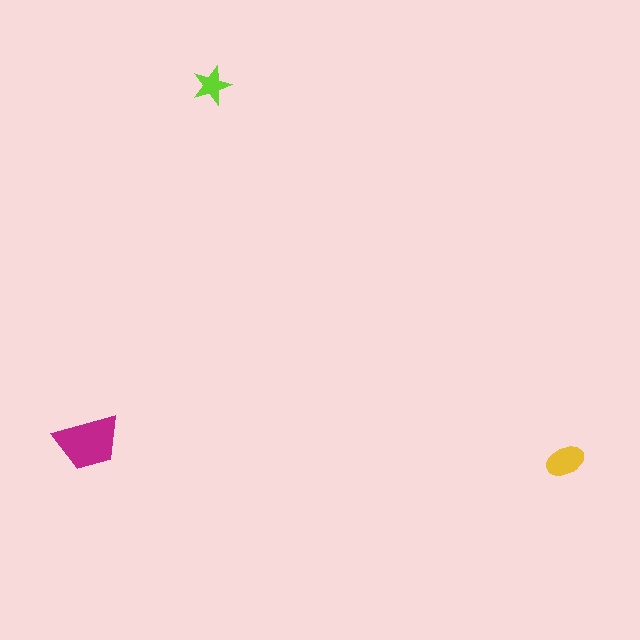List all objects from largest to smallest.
The magenta trapezoid, the yellow ellipse, the lime star.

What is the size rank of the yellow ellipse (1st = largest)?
2nd.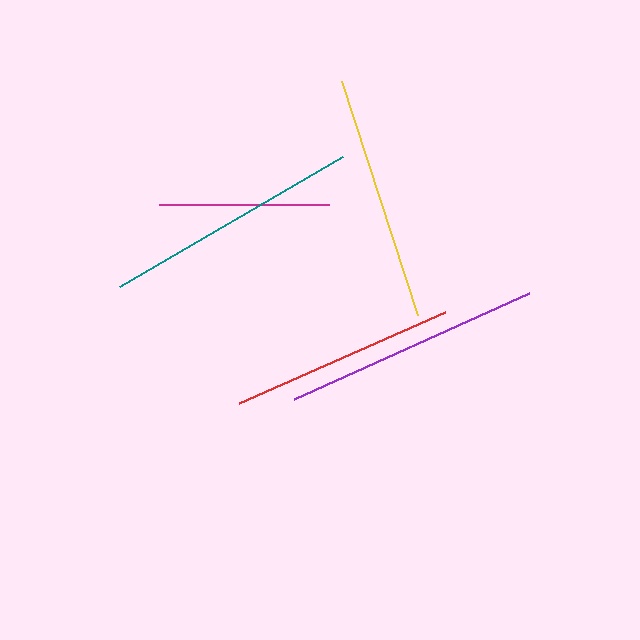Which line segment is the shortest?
The magenta line is the shortest at approximately 169 pixels.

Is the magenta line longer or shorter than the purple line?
The purple line is longer than the magenta line.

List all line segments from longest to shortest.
From longest to shortest: teal, purple, yellow, red, magenta.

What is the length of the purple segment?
The purple segment is approximately 257 pixels long.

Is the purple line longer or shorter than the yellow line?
The purple line is longer than the yellow line.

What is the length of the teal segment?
The teal segment is approximately 258 pixels long.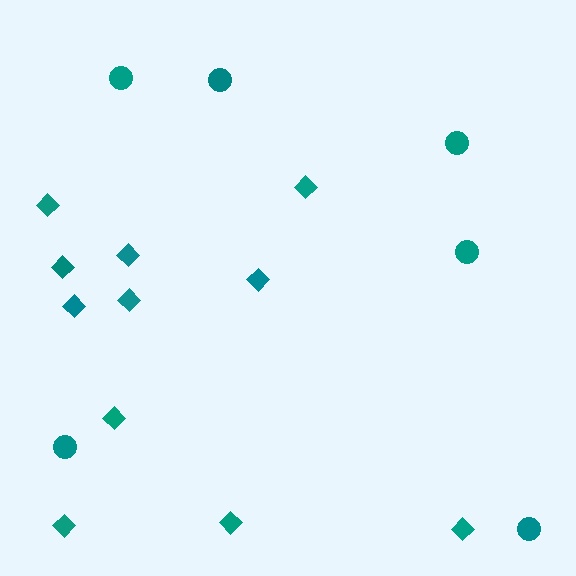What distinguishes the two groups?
There are 2 groups: one group of diamonds (11) and one group of circles (6).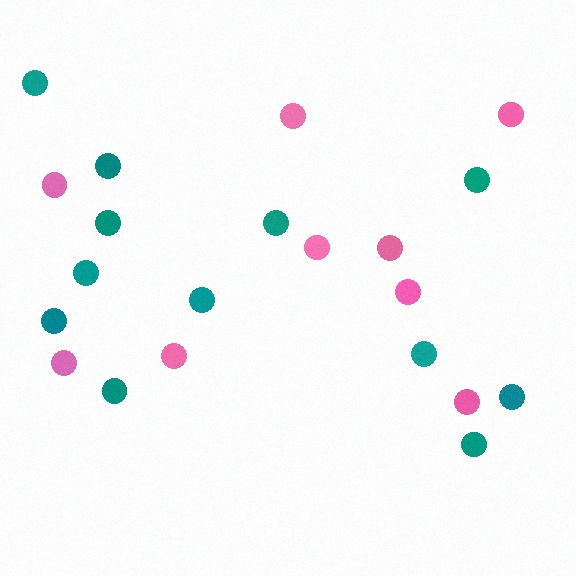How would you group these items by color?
There are 2 groups: one group of pink circles (9) and one group of teal circles (12).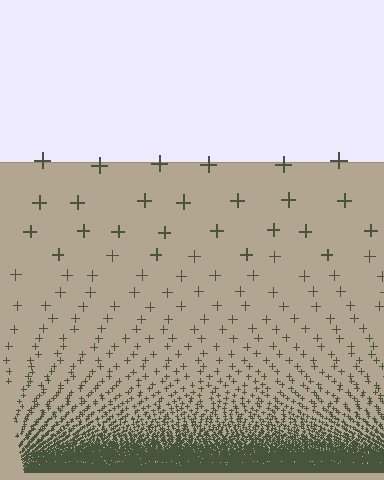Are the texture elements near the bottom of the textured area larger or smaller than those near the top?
Smaller. The gradient is inverted — elements near the bottom are smaller and denser.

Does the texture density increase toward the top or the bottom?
Density increases toward the bottom.